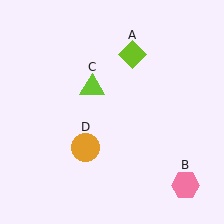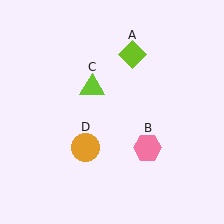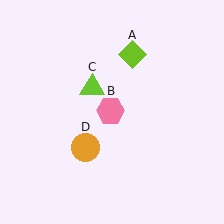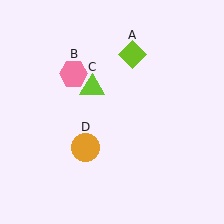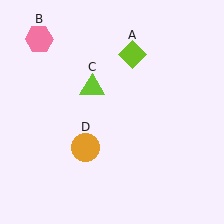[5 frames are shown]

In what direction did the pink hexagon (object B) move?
The pink hexagon (object B) moved up and to the left.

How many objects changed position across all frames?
1 object changed position: pink hexagon (object B).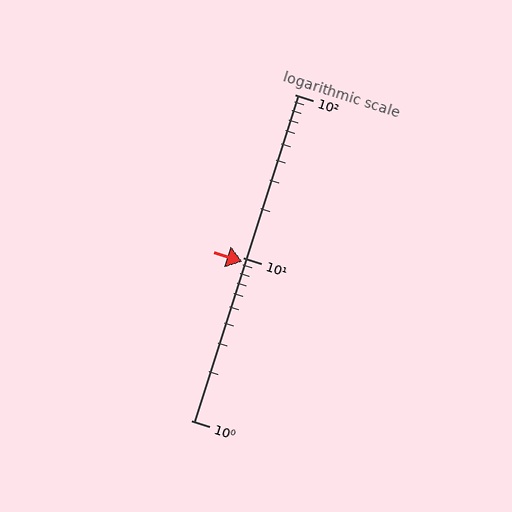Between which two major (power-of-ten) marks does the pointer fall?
The pointer is between 1 and 10.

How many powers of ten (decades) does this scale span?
The scale spans 2 decades, from 1 to 100.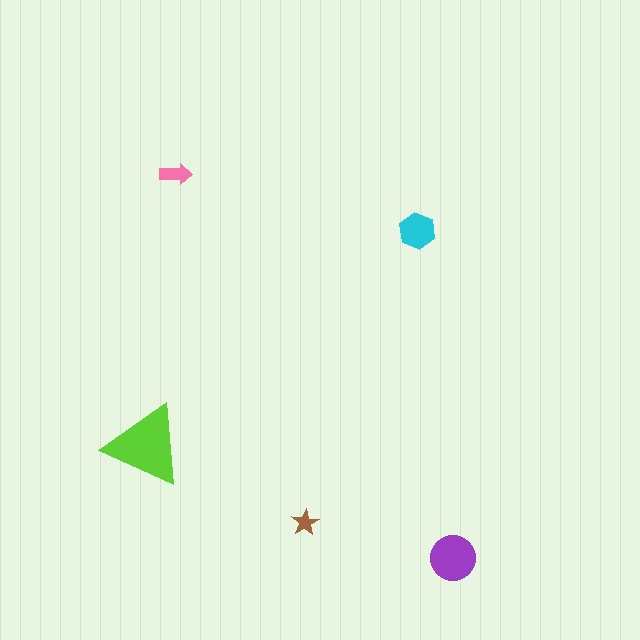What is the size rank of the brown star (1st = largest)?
5th.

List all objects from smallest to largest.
The brown star, the pink arrow, the cyan hexagon, the purple circle, the lime triangle.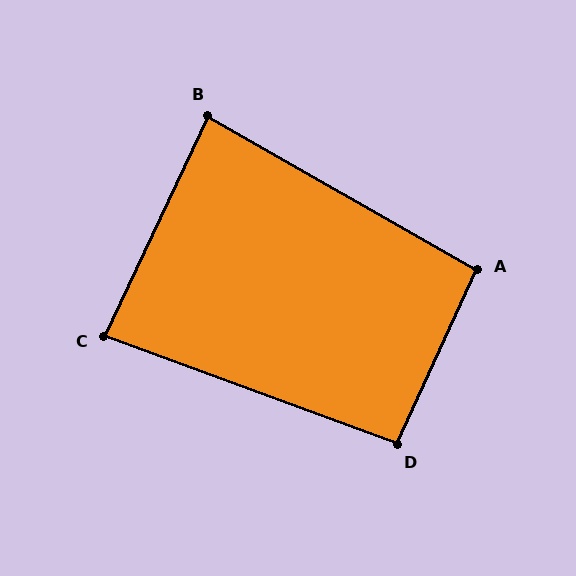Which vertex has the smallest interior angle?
C, at approximately 85 degrees.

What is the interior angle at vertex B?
Approximately 85 degrees (approximately right).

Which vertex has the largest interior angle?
A, at approximately 95 degrees.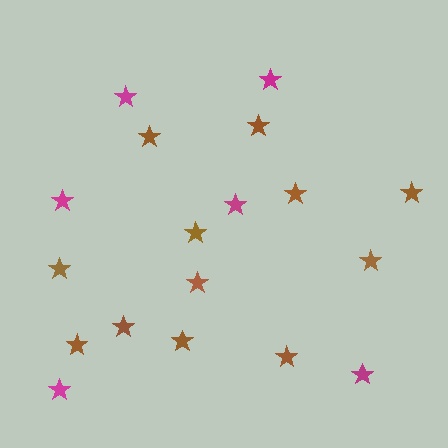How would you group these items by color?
There are 2 groups: one group of brown stars (12) and one group of magenta stars (6).